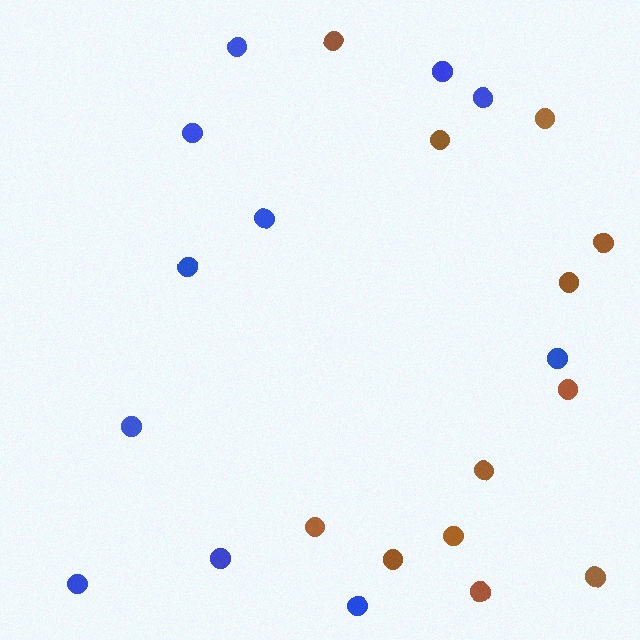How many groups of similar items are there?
There are 2 groups: one group of blue circles (11) and one group of brown circles (12).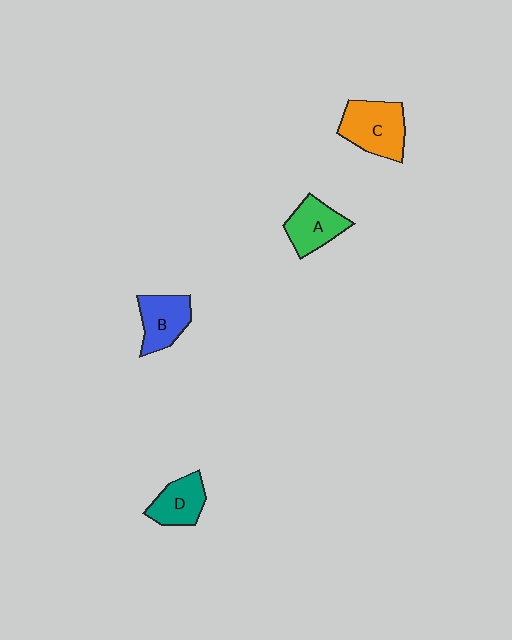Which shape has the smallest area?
Shape D (teal).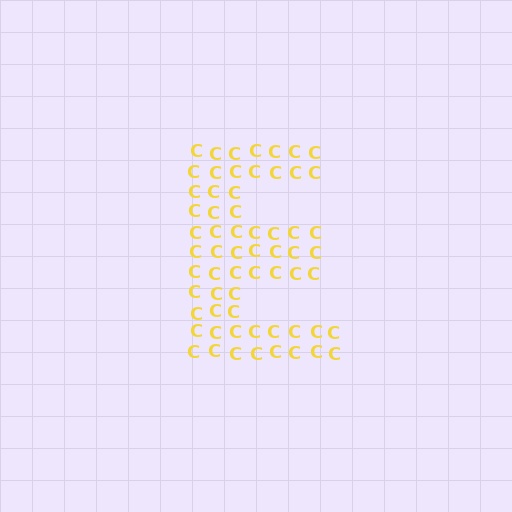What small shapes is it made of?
It is made of small letter C's.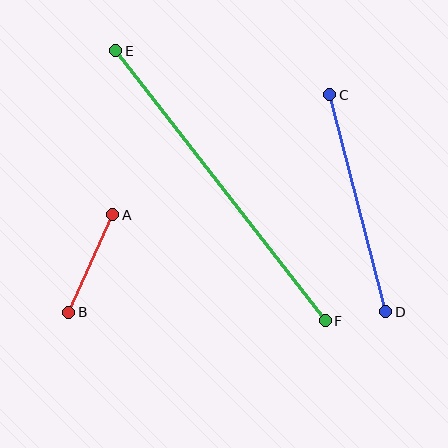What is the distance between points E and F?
The distance is approximately 342 pixels.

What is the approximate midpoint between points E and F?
The midpoint is at approximately (220, 186) pixels.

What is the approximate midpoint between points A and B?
The midpoint is at approximately (91, 264) pixels.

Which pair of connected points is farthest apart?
Points E and F are farthest apart.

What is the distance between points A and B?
The distance is approximately 107 pixels.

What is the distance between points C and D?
The distance is approximately 224 pixels.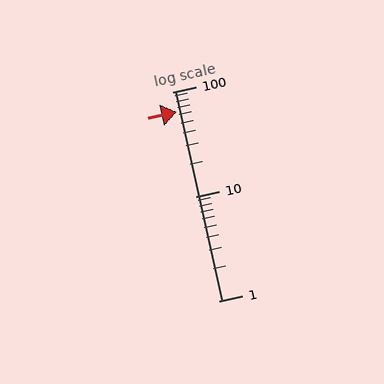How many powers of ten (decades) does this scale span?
The scale spans 2 decades, from 1 to 100.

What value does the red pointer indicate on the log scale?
The pointer indicates approximately 64.